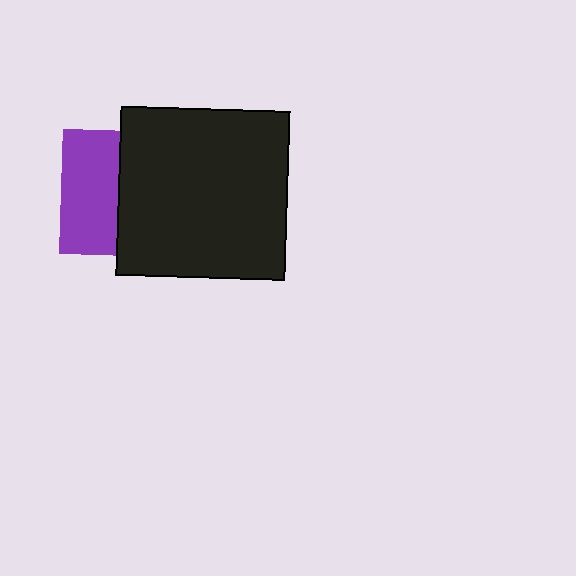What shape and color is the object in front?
The object in front is a black square.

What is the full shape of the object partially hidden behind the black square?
The partially hidden object is a purple square.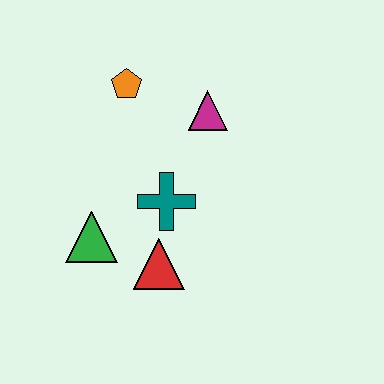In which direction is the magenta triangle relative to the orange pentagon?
The magenta triangle is to the right of the orange pentagon.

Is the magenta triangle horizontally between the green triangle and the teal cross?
No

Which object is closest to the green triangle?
The red triangle is closest to the green triangle.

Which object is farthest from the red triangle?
The orange pentagon is farthest from the red triangle.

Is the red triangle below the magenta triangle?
Yes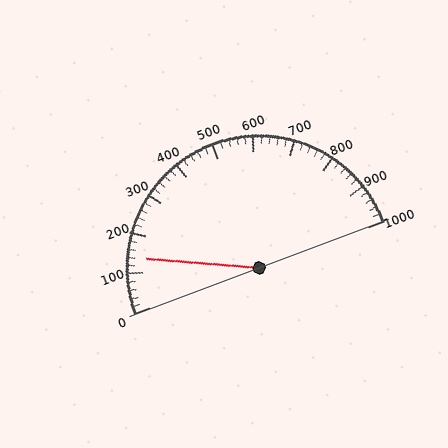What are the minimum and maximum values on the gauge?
The gauge ranges from 0 to 1000.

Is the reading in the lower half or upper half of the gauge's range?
The reading is in the lower half of the range (0 to 1000).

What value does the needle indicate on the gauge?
The needle indicates approximately 140.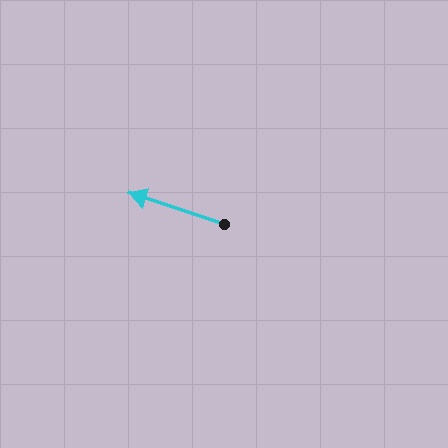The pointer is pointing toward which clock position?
Roughly 10 o'clock.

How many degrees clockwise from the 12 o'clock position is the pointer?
Approximately 288 degrees.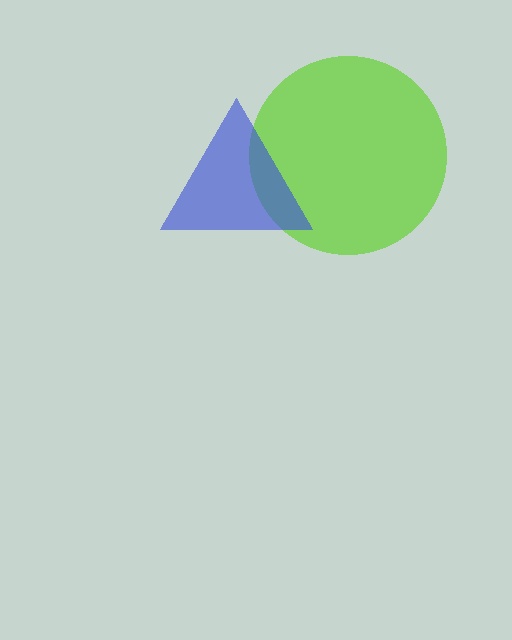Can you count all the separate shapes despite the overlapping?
Yes, there are 2 separate shapes.